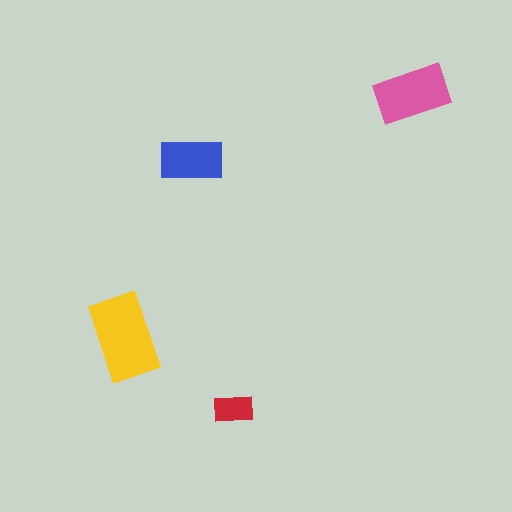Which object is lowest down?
The red rectangle is bottommost.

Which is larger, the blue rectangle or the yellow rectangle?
The yellow one.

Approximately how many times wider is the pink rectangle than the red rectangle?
About 2 times wider.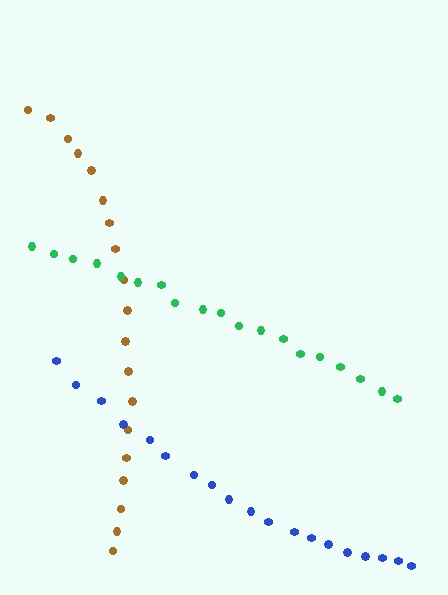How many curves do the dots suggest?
There are 3 distinct paths.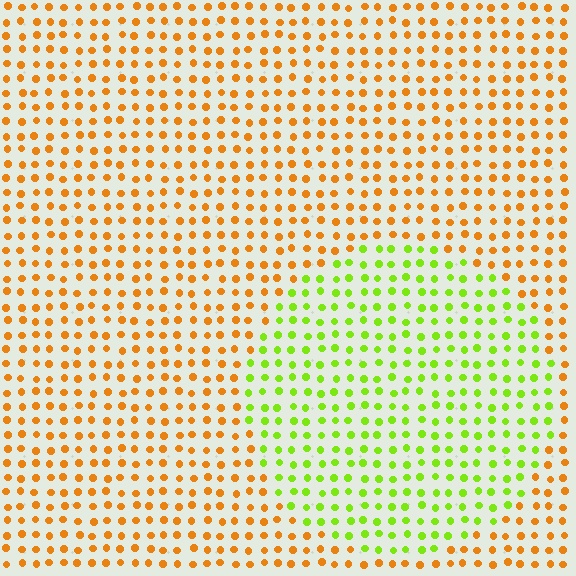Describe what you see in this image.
The image is filled with small orange elements in a uniform arrangement. A circle-shaped region is visible where the elements are tinted to a slightly different hue, forming a subtle color boundary.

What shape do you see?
I see a circle.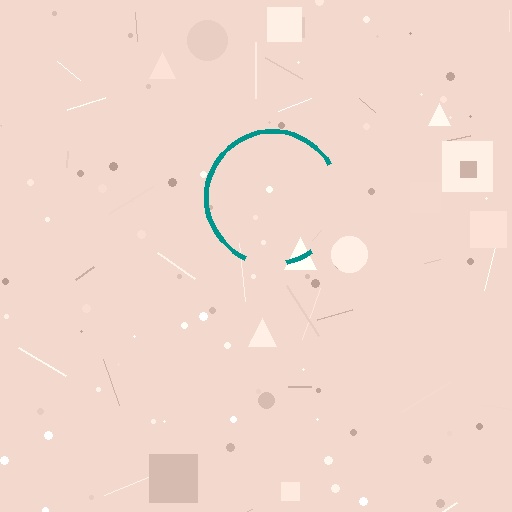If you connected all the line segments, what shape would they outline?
They would outline a circle.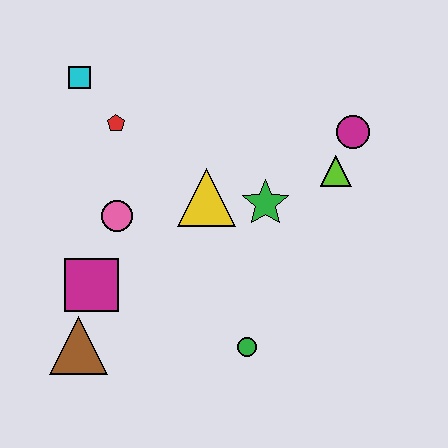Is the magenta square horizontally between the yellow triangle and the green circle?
No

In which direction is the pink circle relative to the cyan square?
The pink circle is below the cyan square.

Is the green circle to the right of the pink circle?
Yes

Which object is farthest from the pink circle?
The magenta circle is farthest from the pink circle.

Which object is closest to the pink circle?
The magenta square is closest to the pink circle.